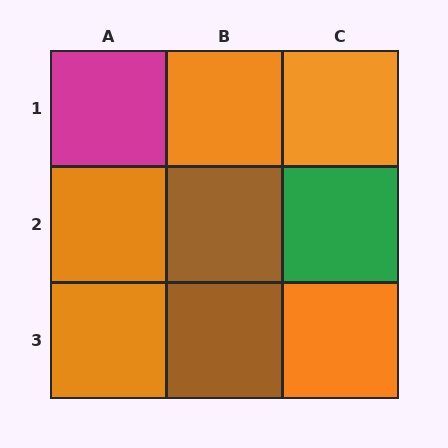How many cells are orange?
5 cells are orange.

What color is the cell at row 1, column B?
Orange.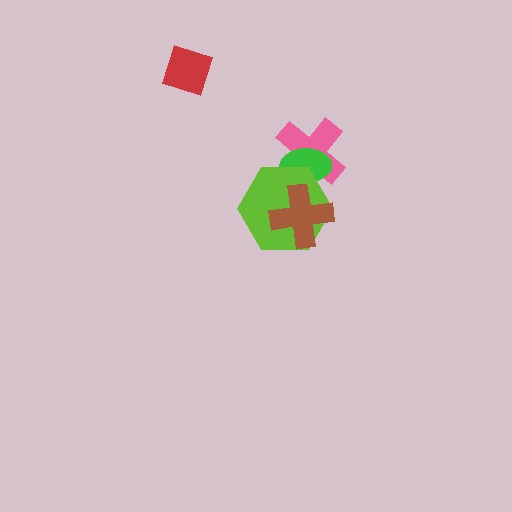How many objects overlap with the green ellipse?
3 objects overlap with the green ellipse.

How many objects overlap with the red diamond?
0 objects overlap with the red diamond.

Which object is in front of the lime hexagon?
The brown cross is in front of the lime hexagon.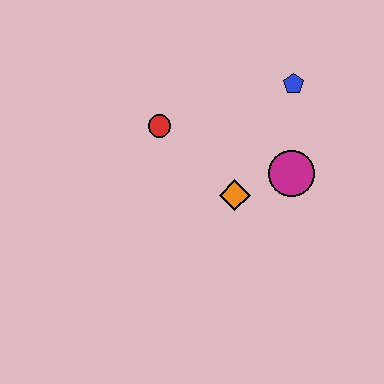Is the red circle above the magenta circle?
Yes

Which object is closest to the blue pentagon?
The magenta circle is closest to the blue pentagon.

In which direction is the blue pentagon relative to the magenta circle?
The blue pentagon is above the magenta circle.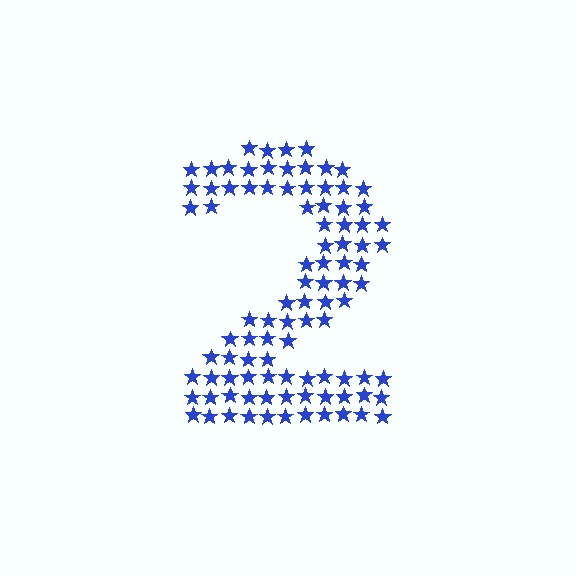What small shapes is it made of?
It is made of small stars.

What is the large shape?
The large shape is the digit 2.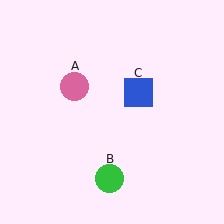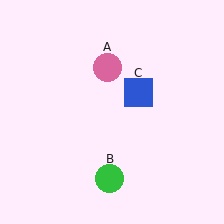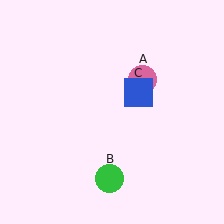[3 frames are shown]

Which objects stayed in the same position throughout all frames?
Green circle (object B) and blue square (object C) remained stationary.